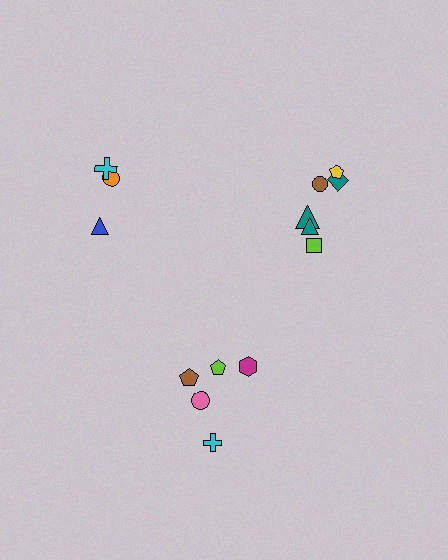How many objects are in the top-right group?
There are 6 objects.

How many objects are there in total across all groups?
There are 14 objects.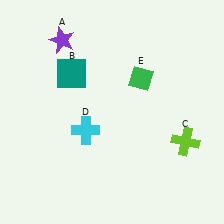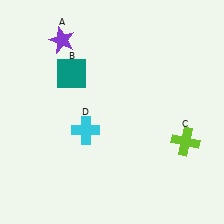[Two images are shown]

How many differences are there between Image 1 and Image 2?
There is 1 difference between the two images.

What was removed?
The green diamond (E) was removed in Image 2.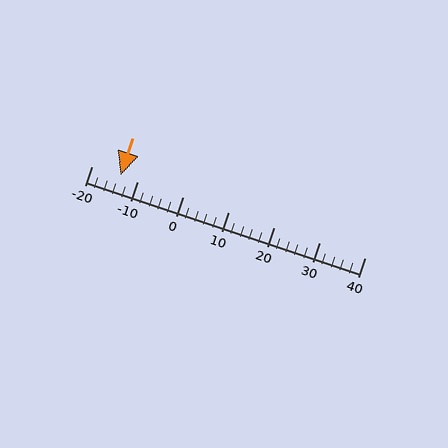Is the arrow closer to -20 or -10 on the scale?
The arrow is closer to -10.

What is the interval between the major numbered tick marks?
The major tick marks are spaced 10 units apart.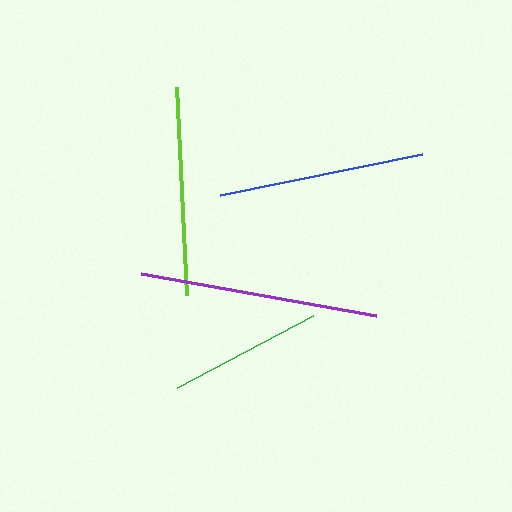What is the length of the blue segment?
The blue segment is approximately 206 pixels long.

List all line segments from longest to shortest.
From longest to shortest: purple, lime, blue, green.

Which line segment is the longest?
The purple line is the longest at approximately 238 pixels.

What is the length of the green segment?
The green segment is approximately 154 pixels long.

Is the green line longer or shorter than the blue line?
The blue line is longer than the green line.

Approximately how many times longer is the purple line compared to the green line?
The purple line is approximately 1.5 times the length of the green line.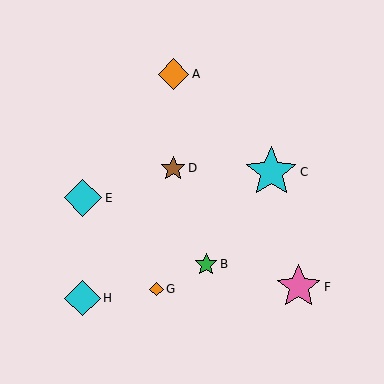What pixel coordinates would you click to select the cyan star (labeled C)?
Click at (271, 172) to select the cyan star C.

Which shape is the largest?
The cyan star (labeled C) is the largest.